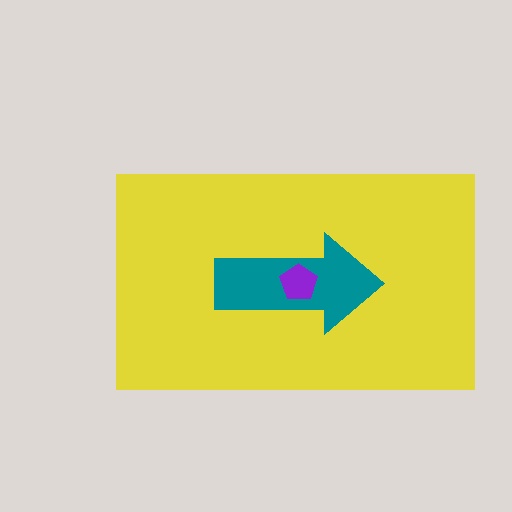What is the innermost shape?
The purple pentagon.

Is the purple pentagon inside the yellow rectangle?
Yes.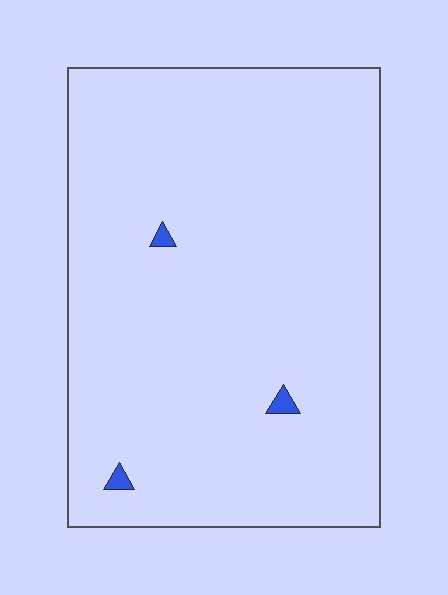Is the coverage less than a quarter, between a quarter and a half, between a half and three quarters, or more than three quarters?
Less than a quarter.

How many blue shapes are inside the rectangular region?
3.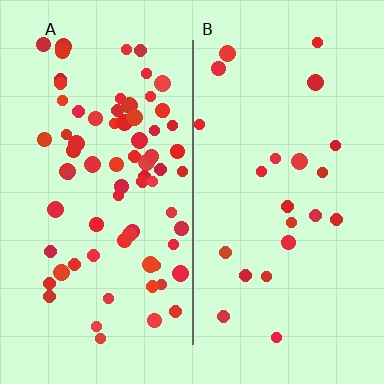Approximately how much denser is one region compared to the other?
Approximately 3.4× — region A over region B.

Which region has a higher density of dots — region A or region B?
A (the left).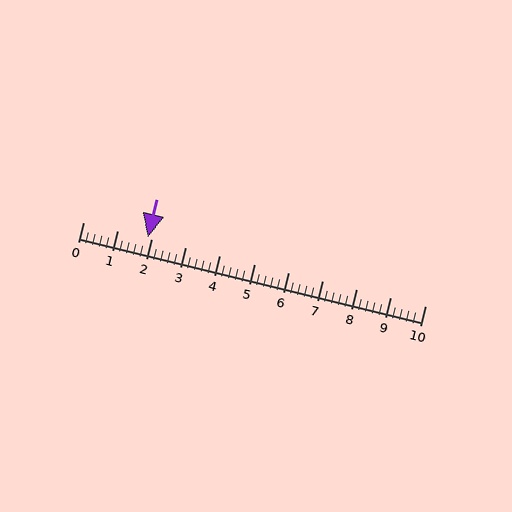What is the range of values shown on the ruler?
The ruler shows values from 0 to 10.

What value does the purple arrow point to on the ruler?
The purple arrow points to approximately 1.9.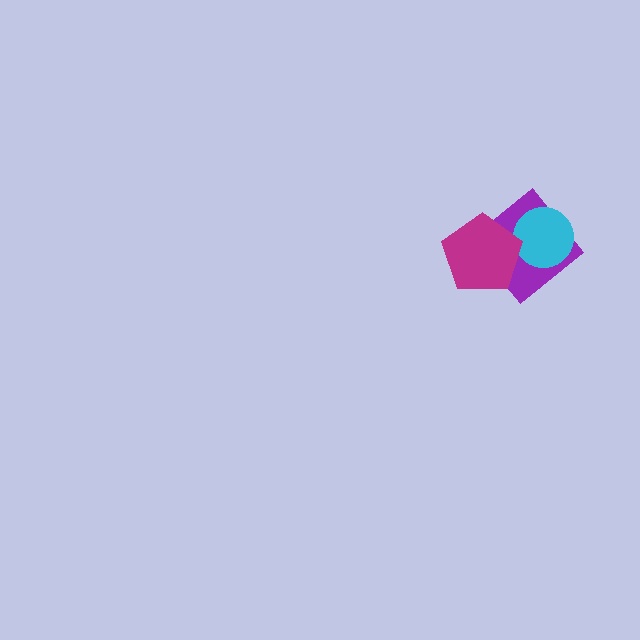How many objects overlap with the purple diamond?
2 objects overlap with the purple diamond.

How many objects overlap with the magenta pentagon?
2 objects overlap with the magenta pentagon.